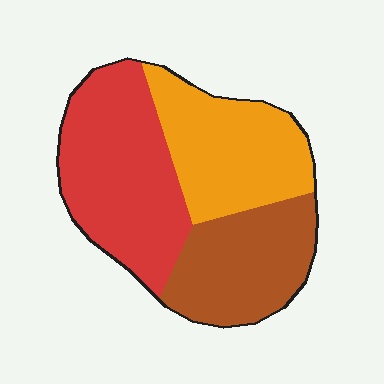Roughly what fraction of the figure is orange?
Orange takes up about one third (1/3) of the figure.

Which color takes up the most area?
Red, at roughly 40%.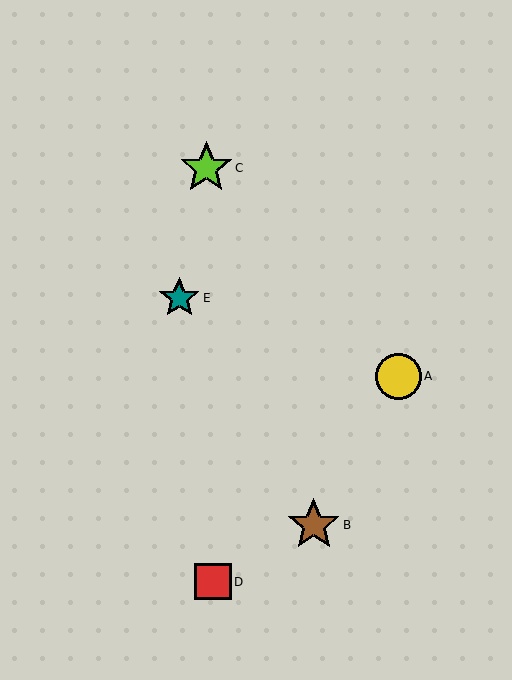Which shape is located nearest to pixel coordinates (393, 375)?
The yellow circle (labeled A) at (398, 377) is nearest to that location.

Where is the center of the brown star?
The center of the brown star is at (314, 525).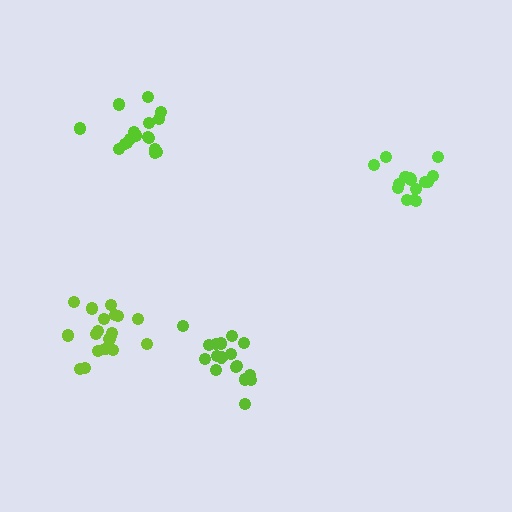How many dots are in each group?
Group 1: 19 dots, Group 2: 16 dots, Group 3: 17 dots, Group 4: 17 dots (69 total).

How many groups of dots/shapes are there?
There are 4 groups.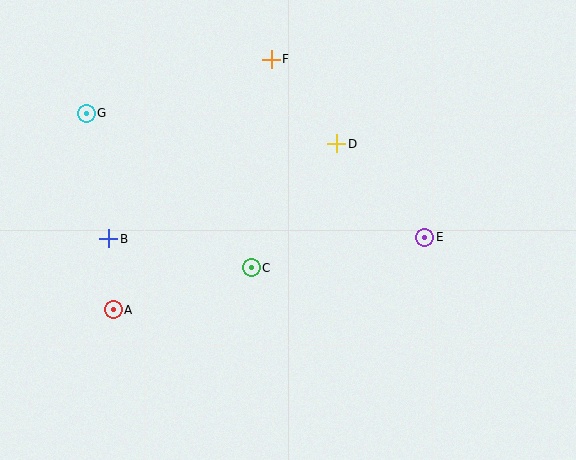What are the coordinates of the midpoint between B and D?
The midpoint between B and D is at (223, 191).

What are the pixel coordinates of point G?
Point G is at (86, 113).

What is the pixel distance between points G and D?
The distance between G and D is 252 pixels.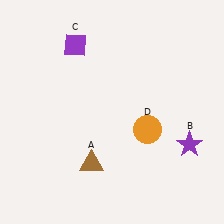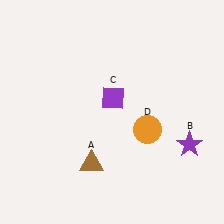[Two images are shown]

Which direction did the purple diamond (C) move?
The purple diamond (C) moved down.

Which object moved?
The purple diamond (C) moved down.